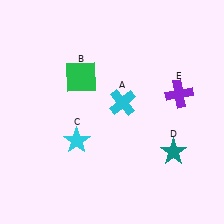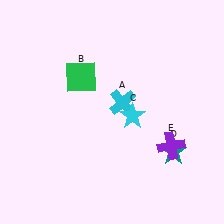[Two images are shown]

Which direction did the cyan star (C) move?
The cyan star (C) moved right.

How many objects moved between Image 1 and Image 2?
2 objects moved between the two images.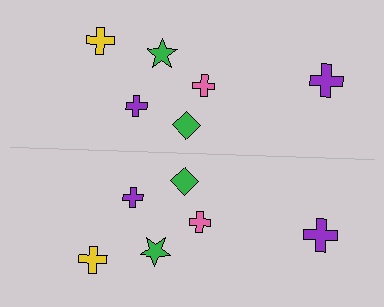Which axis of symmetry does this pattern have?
The pattern has a horizontal axis of symmetry running through the center of the image.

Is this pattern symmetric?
Yes, this pattern has bilateral (reflection) symmetry.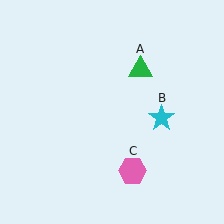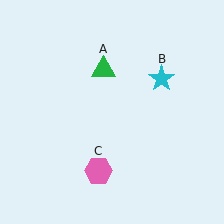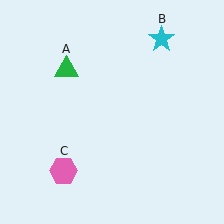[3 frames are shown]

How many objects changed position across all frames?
3 objects changed position: green triangle (object A), cyan star (object B), pink hexagon (object C).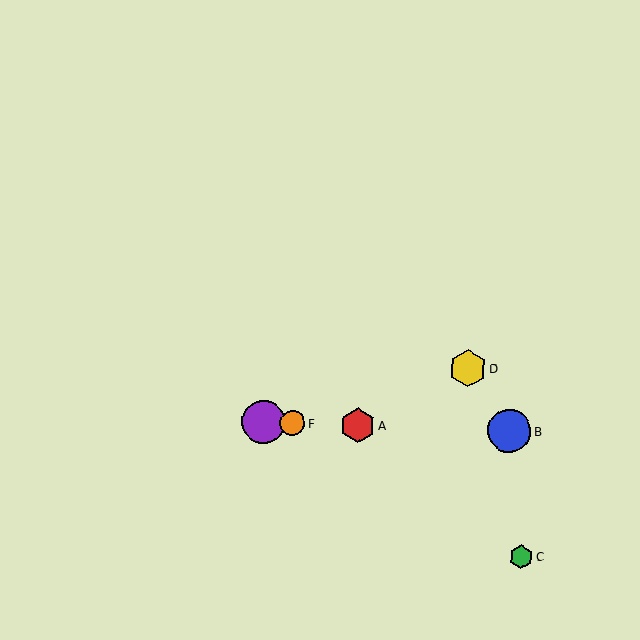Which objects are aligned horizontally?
Objects A, B, E, F are aligned horizontally.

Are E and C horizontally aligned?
No, E is at y≈422 and C is at y≈557.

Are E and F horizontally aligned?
Yes, both are at y≈422.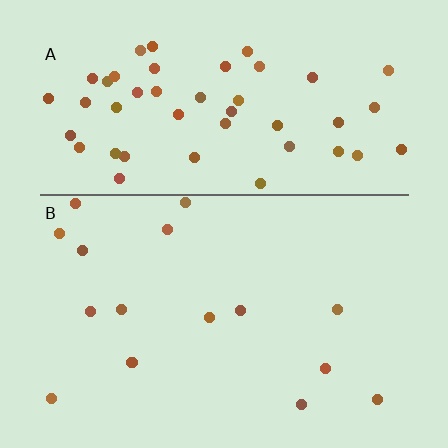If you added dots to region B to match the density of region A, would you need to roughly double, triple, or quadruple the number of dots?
Approximately triple.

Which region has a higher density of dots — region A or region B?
A (the top).